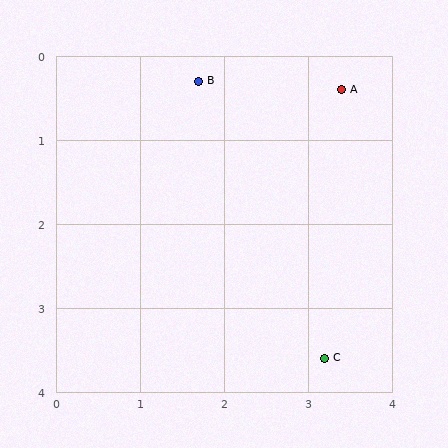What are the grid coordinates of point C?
Point C is at approximately (3.2, 3.6).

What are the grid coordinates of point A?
Point A is at approximately (3.4, 0.4).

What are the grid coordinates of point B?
Point B is at approximately (1.7, 0.3).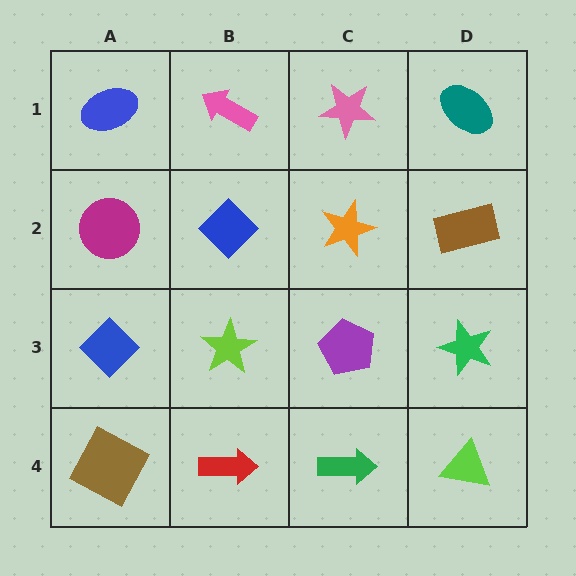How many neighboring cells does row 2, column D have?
3.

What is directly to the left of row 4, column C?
A red arrow.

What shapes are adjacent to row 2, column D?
A teal ellipse (row 1, column D), a green star (row 3, column D), an orange star (row 2, column C).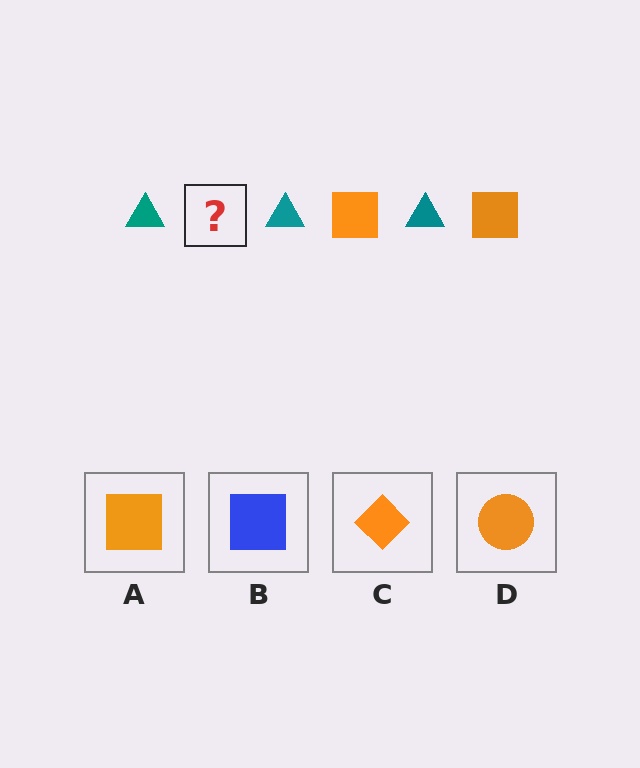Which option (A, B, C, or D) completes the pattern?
A.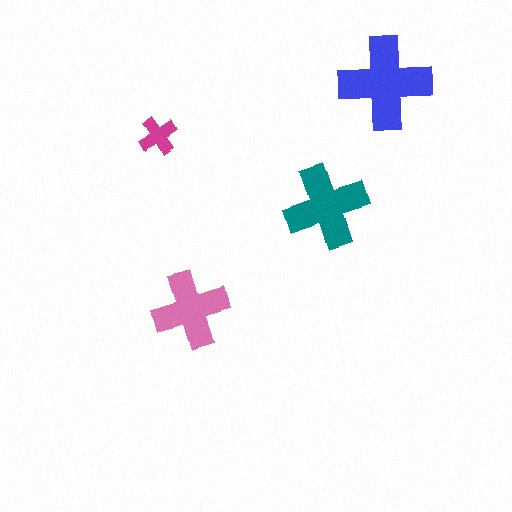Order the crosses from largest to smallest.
the blue one, the teal one, the pink one, the magenta one.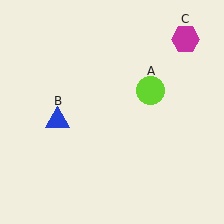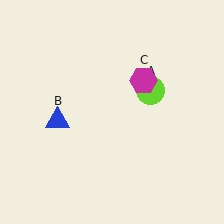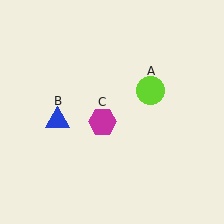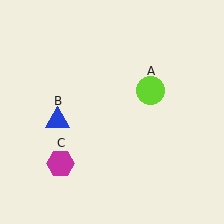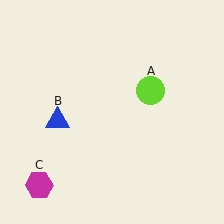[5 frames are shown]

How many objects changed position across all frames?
1 object changed position: magenta hexagon (object C).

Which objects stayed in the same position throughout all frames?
Lime circle (object A) and blue triangle (object B) remained stationary.